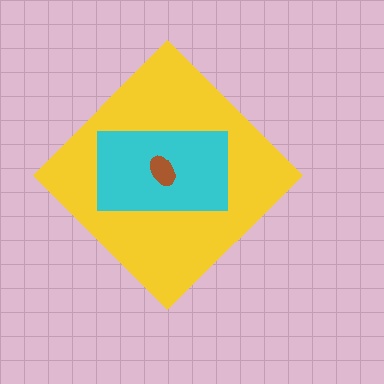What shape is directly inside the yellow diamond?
The cyan rectangle.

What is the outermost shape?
The yellow diamond.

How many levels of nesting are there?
3.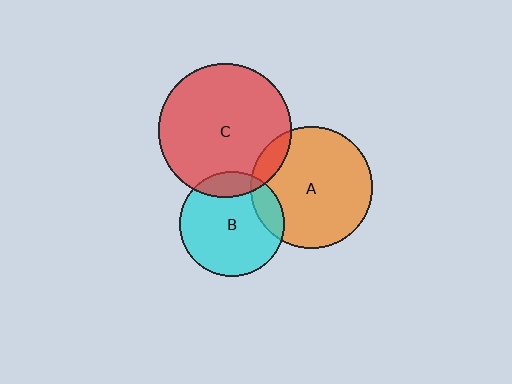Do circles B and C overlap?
Yes.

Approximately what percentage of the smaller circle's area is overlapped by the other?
Approximately 15%.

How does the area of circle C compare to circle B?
Approximately 1.6 times.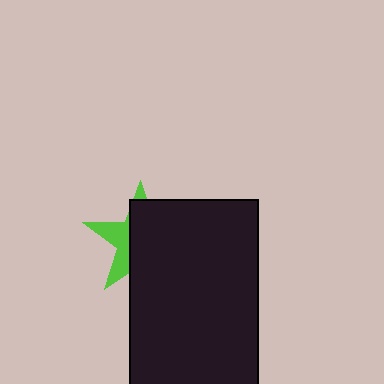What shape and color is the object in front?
The object in front is a black rectangle.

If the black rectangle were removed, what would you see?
You would see the complete lime star.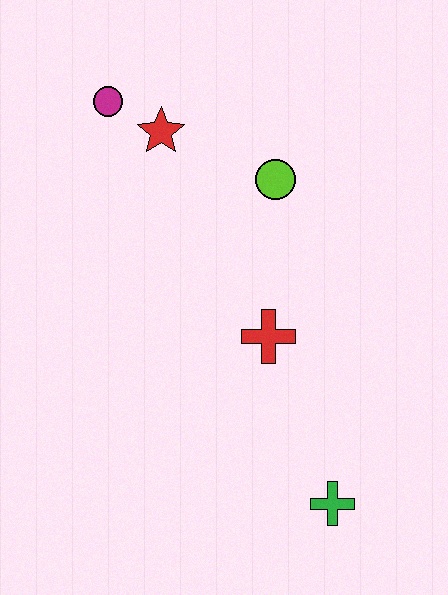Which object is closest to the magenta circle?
The red star is closest to the magenta circle.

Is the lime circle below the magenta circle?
Yes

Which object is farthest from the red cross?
The magenta circle is farthest from the red cross.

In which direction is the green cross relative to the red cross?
The green cross is below the red cross.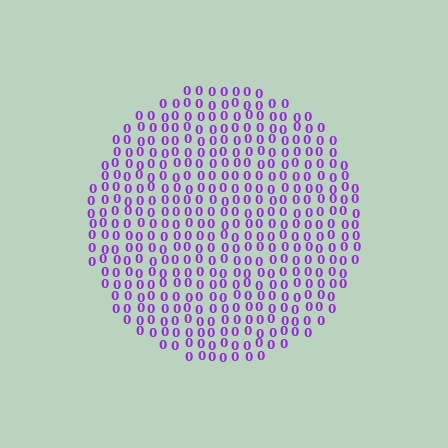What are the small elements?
The small elements are digit 0's.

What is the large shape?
The large shape is a circle.